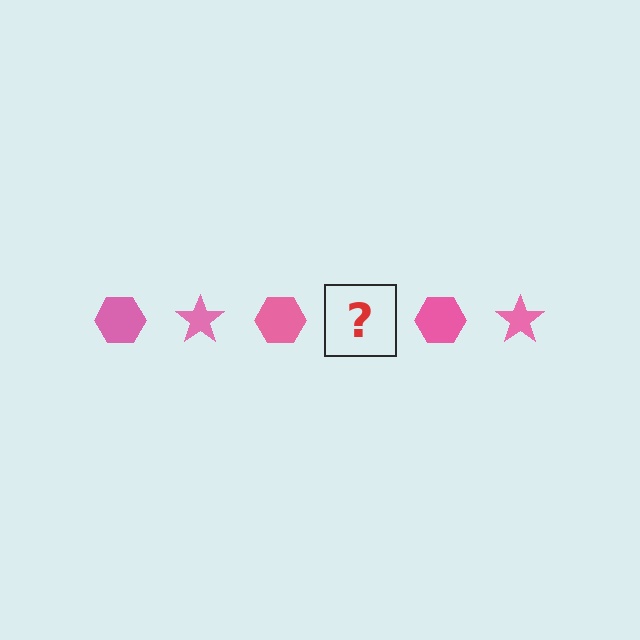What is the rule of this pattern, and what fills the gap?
The rule is that the pattern cycles through hexagon, star shapes in pink. The gap should be filled with a pink star.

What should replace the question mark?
The question mark should be replaced with a pink star.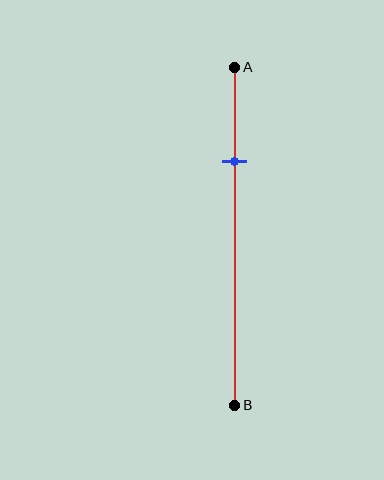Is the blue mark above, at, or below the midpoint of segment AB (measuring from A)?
The blue mark is above the midpoint of segment AB.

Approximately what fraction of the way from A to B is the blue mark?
The blue mark is approximately 30% of the way from A to B.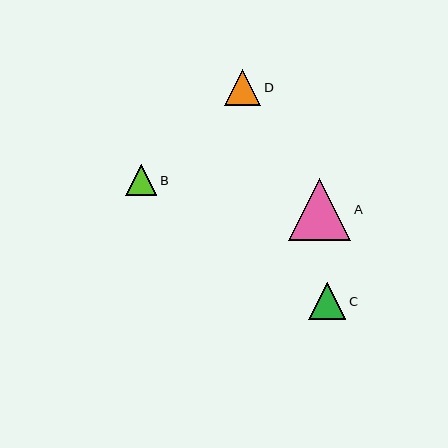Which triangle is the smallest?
Triangle B is the smallest with a size of approximately 31 pixels.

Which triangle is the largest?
Triangle A is the largest with a size of approximately 62 pixels.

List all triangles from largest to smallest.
From largest to smallest: A, C, D, B.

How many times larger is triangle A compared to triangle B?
Triangle A is approximately 2.0 times the size of triangle B.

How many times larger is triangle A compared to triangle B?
Triangle A is approximately 2.0 times the size of triangle B.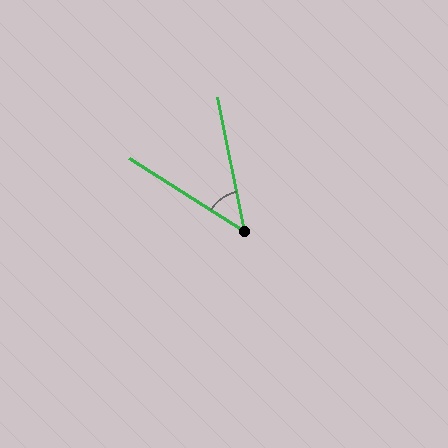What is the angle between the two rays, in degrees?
Approximately 46 degrees.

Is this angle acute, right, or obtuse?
It is acute.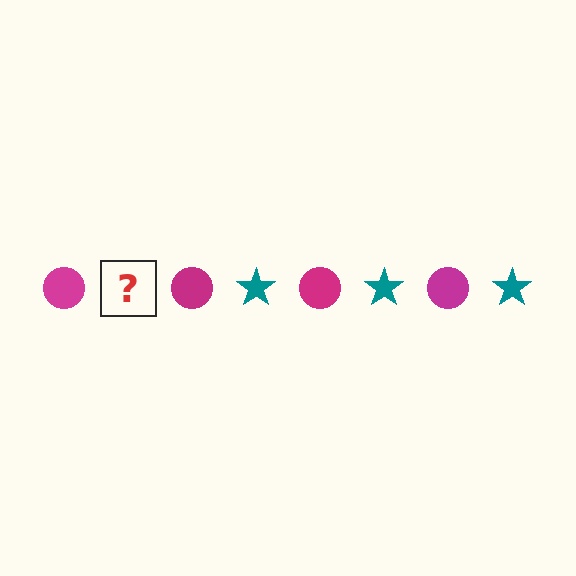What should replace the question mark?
The question mark should be replaced with a teal star.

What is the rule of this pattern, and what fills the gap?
The rule is that the pattern alternates between magenta circle and teal star. The gap should be filled with a teal star.